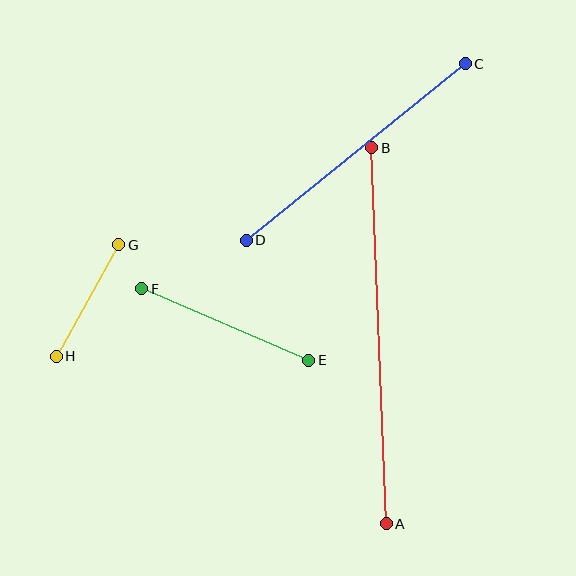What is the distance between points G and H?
The distance is approximately 128 pixels.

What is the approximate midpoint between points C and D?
The midpoint is at approximately (356, 152) pixels.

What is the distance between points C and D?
The distance is approximately 281 pixels.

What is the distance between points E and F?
The distance is approximately 182 pixels.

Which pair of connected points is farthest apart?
Points A and B are farthest apart.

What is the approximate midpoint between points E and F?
The midpoint is at approximately (225, 325) pixels.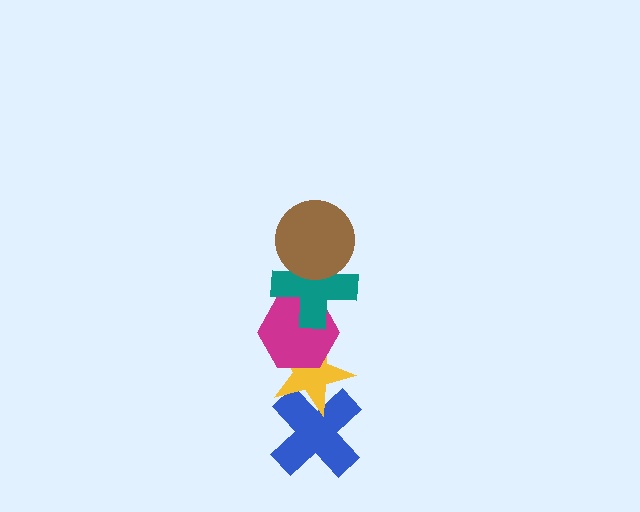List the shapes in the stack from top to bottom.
From top to bottom: the brown circle, the teal cross, the magenta hexagon, the yellow star, the blue cross.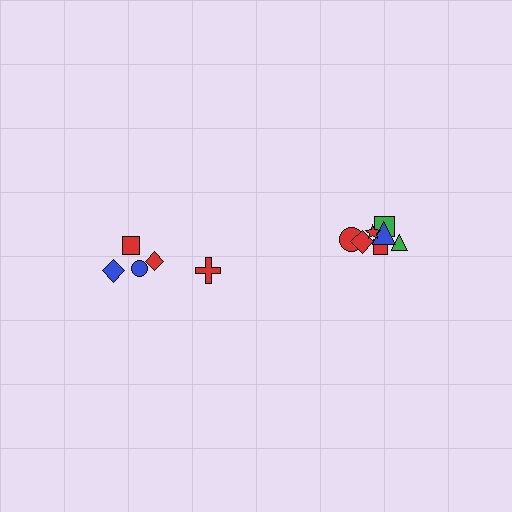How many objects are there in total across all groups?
There are 12 objects.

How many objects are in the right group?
There are 7 objects.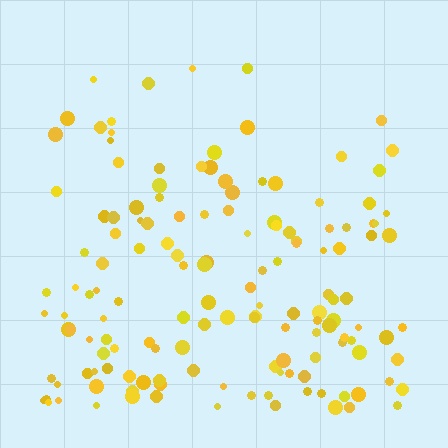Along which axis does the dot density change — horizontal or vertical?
Vertical.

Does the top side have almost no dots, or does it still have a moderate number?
Still a moderate number, just noticeably fewer than the bottom.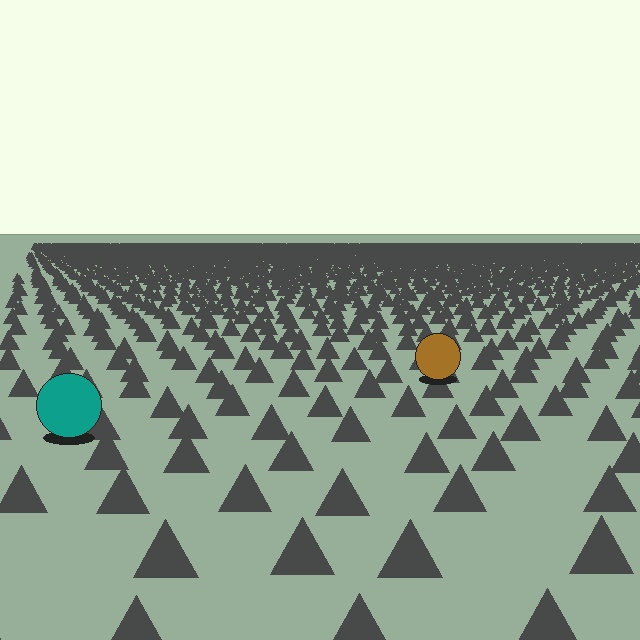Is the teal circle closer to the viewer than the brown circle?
Yes. The teal circle is closer — you can tell from the texture gradient: the ground texture is coarser near it.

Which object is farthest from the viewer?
The brown circle is farthest from the viewer. It appears smaller and the ground texture around it is denser.